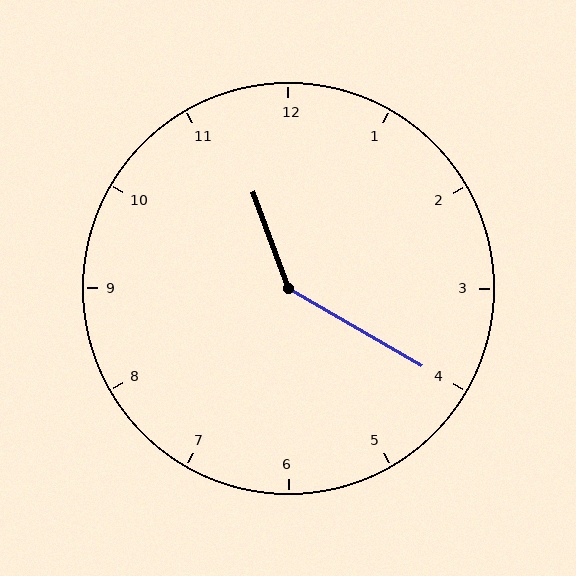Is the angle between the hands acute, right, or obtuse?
It is obtuse.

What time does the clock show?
11:20.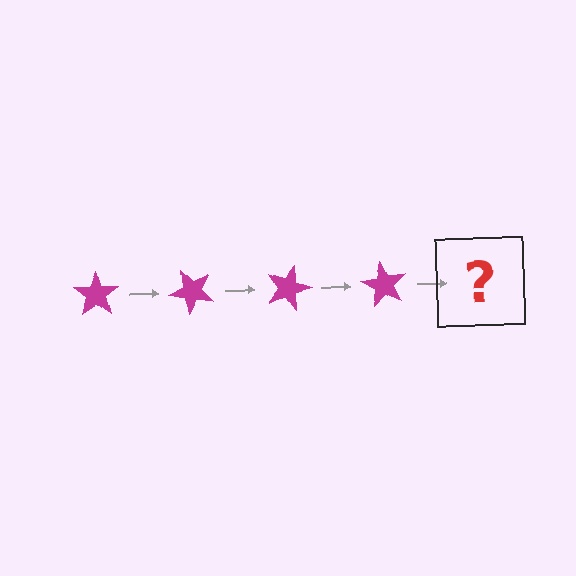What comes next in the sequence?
The next element should be a magenta star rotated 180 degrees.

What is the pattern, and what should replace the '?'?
The pattern is that the star rotates 45 degrees each step. The '?' should be a magenta star rotated 180 degrees.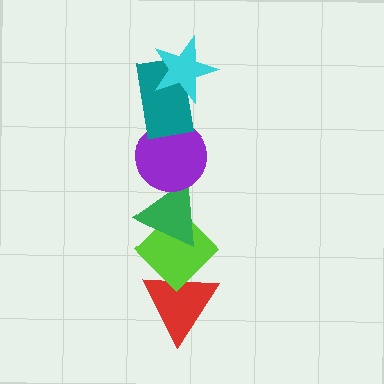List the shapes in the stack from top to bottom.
From top to bottom: the cyan star, the teal rectangle, the purple circle, the green triangle, the lime diamond, the red triangle.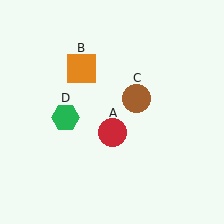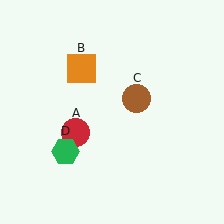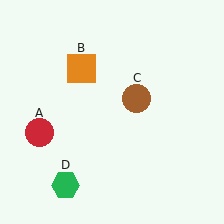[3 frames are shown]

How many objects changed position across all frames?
2 objects changed position: red circle (object A), green hexagon (object D).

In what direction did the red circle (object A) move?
The red circle (object A) moved left.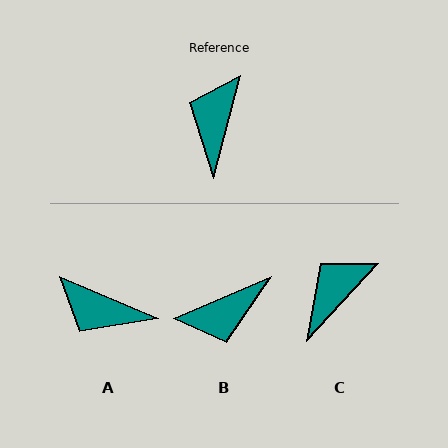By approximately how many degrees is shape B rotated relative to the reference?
Approximately 128 degrees counter-clockwise.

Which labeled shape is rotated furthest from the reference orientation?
B, about 128 degrees away.